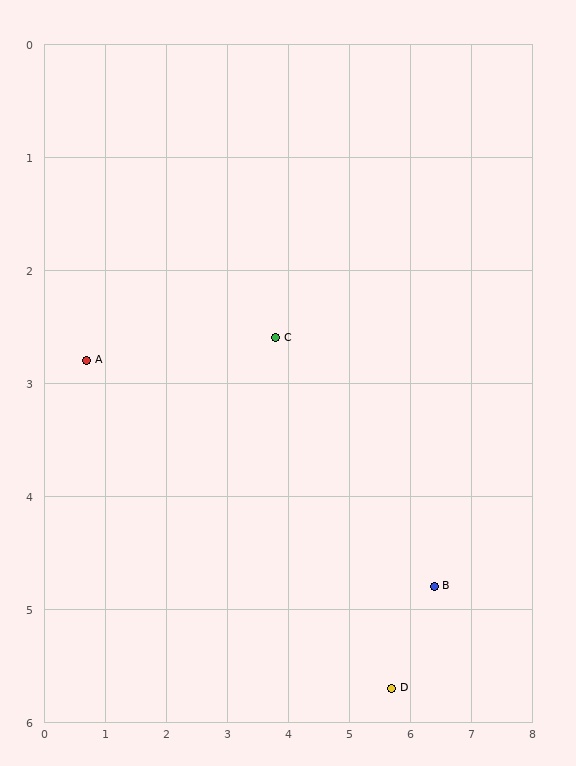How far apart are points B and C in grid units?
Points B and C are about 3.4 grid units apart.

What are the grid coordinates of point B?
Point B is at approximately (6.4, 4.8).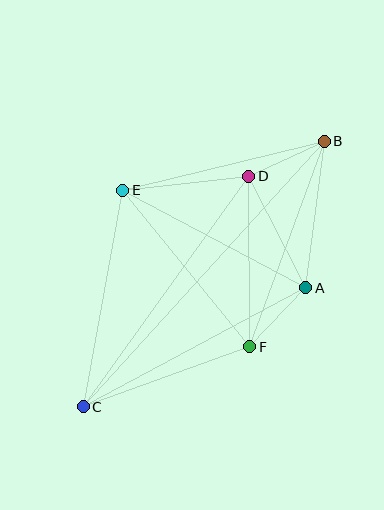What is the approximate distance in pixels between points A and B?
The distance between A and B is approximately 148 pixels.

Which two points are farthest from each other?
Points B and C are farthest from each other.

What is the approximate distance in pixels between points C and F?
The distance between C and F is approximately 177 pixels.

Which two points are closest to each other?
Points A and F are closest to each other.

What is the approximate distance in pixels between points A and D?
The distance between A and D is approximately 125 pixels.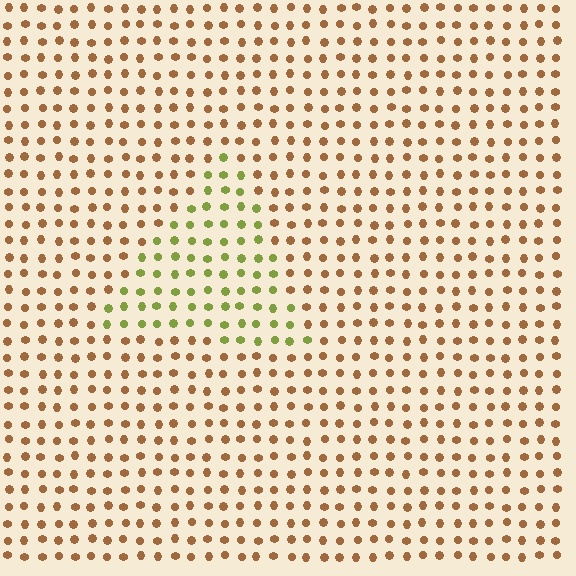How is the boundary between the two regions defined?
The boundary is defined purely by a slight shift in hue (about 54 degrees). Spacing, size, and orientation are identical on both sides.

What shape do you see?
I see a triangle.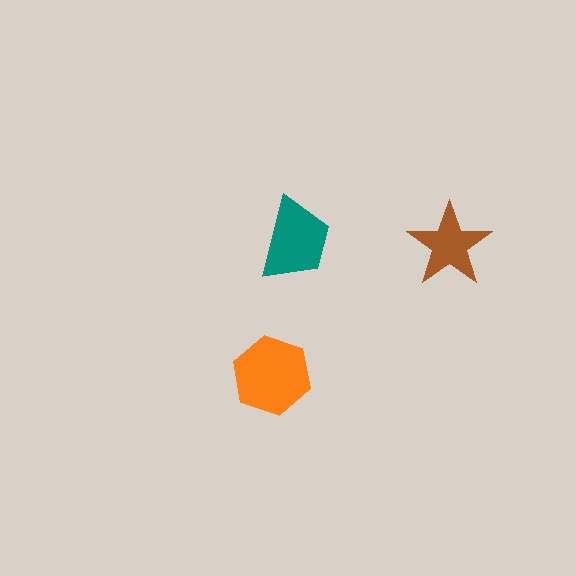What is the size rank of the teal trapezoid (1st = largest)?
2nd.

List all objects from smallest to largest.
The brown star, the teal trapezoid, the orange hexagon.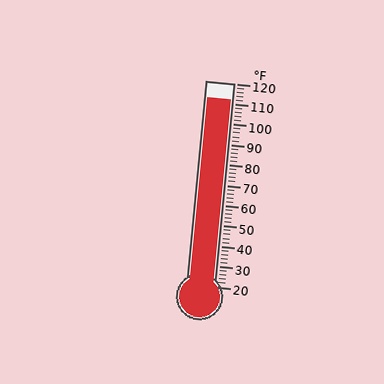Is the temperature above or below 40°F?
The temperature is above 40°F.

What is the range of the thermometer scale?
The thermometer scale ranges from 20°F to 120°F.